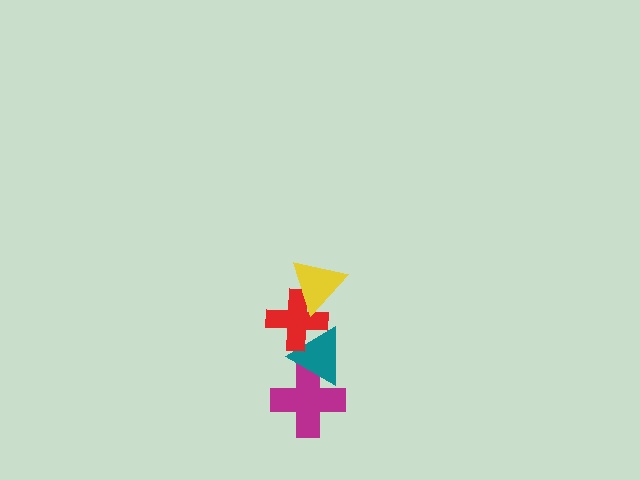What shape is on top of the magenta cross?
The teal triangle is on top of the magenta cross.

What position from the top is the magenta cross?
The magenta cross is 4th from the top.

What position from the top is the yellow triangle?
The yellow triangle is 1st from the top.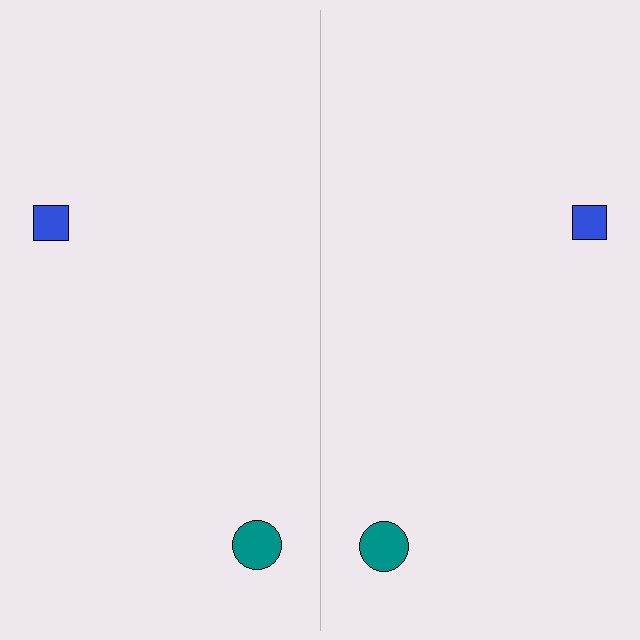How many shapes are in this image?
There are 4 shapes in this image.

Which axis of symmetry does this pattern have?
The pattern has a vertical axis of symmetry running through the center of the image.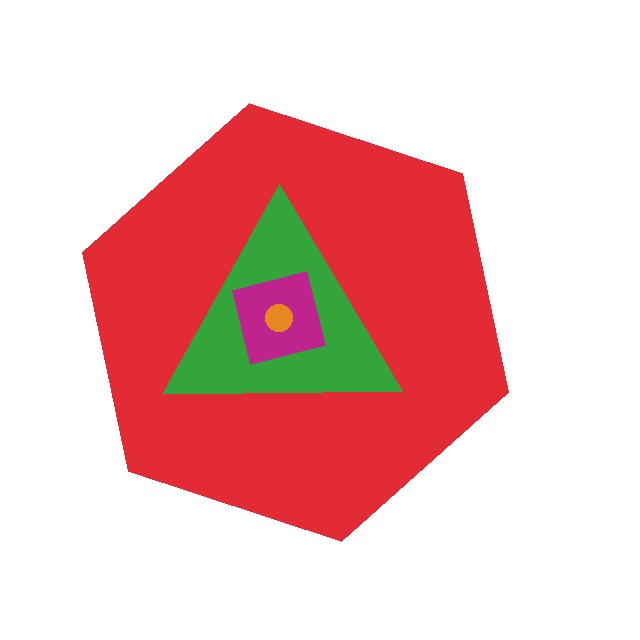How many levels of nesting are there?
4.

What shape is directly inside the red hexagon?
The green triangle.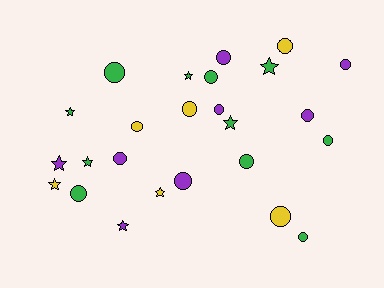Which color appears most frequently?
Green, with 11 objects.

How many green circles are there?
There are 6 green circles.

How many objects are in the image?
There are 25 objects.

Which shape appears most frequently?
Circle, with 16 objects.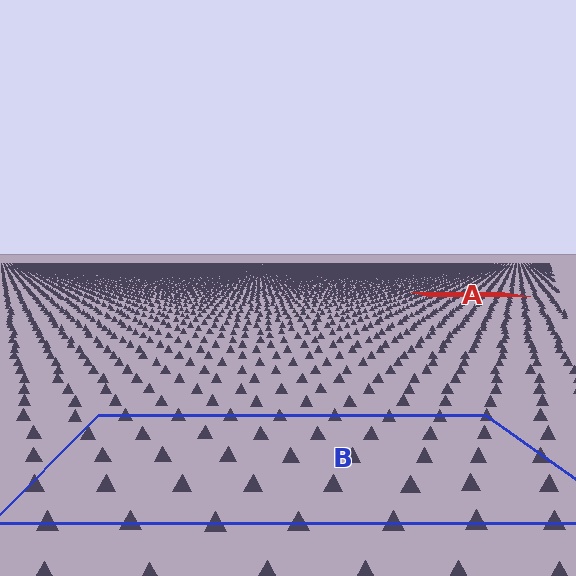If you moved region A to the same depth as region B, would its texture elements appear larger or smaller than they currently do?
They would appear larger. At a closer depth, the same texture elements are projected at a bigger on-screen size.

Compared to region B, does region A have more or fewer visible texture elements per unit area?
Region A has more texture elements per unit area — they are packed more densely because it is farther away.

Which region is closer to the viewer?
Region B is closer. The texture elements there are larger and more spread out.